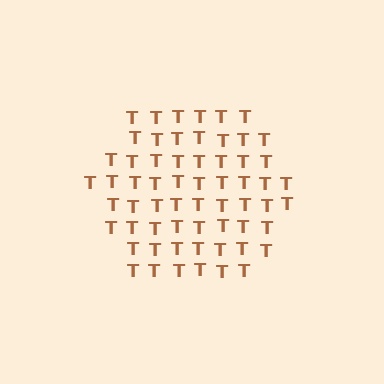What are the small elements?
The small elements are letter T's.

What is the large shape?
The large shape is a hexagon.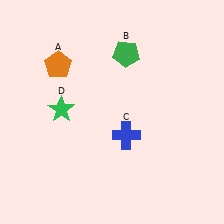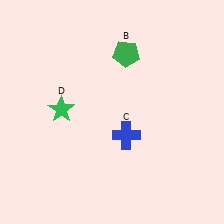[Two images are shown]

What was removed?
The orange pentagon (A) was removed in Image 2.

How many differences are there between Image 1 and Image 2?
There is 1 difference between the two images.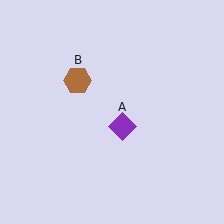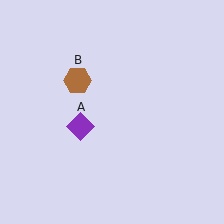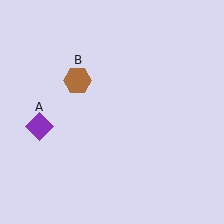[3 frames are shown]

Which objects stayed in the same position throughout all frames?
Brown hexagon (object B) remained stationary.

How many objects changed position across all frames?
1 object changed position: purple diamond (object A).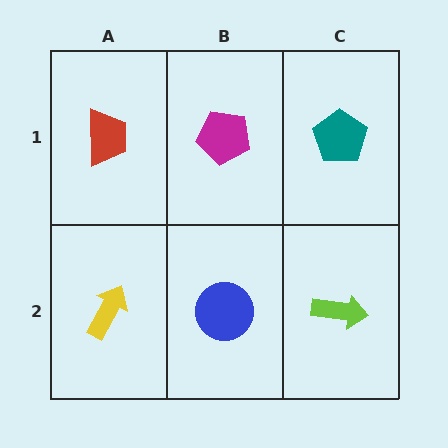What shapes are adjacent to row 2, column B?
A magenta pentagon (row 1, column B), a yellow arrow (row 2, column A), a lime arrow (row 2, column C).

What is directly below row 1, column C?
A lime arrow.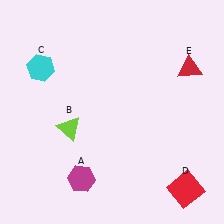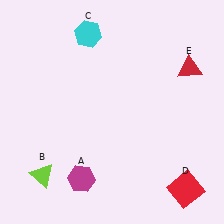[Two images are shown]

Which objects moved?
The objects that moved are: the lime triangle (B), the cyan hexagon (C).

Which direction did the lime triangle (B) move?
The lime triangle (B) moved down.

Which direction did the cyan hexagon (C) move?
The cyan hexagon (C) moved right.